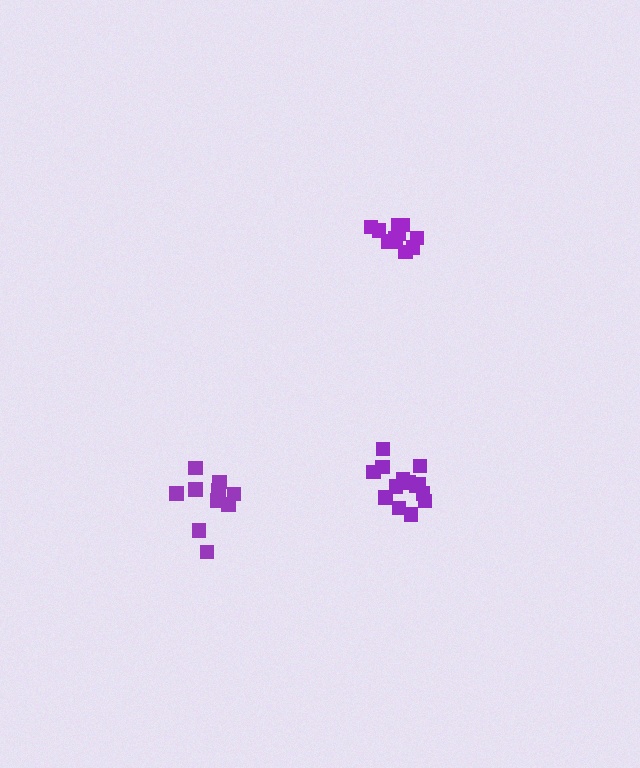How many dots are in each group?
Group 1: 10 dots, Group 2: 12 dots, Group 3: 15 dots (37 total).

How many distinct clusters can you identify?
There are 3 distinct clusters.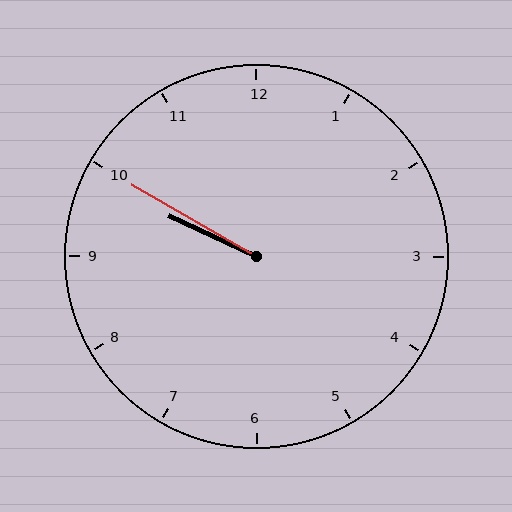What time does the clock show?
9:50.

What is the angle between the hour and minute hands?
Approximately 5 degrees.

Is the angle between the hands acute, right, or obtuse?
It is acute.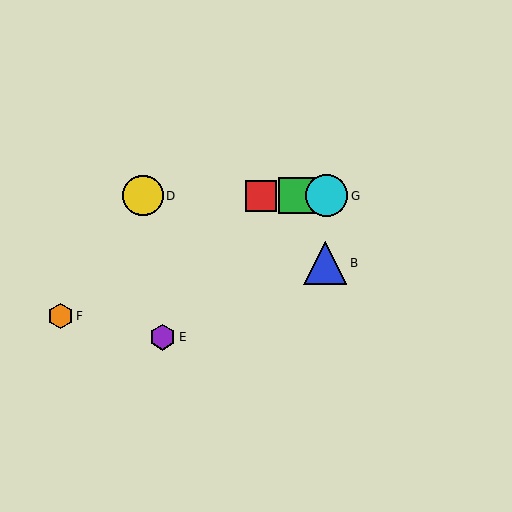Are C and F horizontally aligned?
No, C is at y≈196 and F is at y≈316.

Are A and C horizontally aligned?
Yes, both are at y≈196.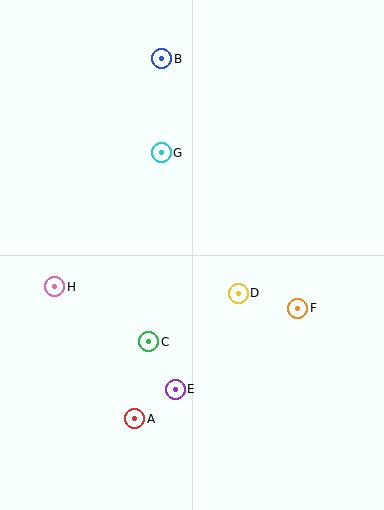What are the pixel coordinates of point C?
Point C is at (149, 342).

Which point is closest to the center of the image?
Point D at (238, 293) is closest to the center.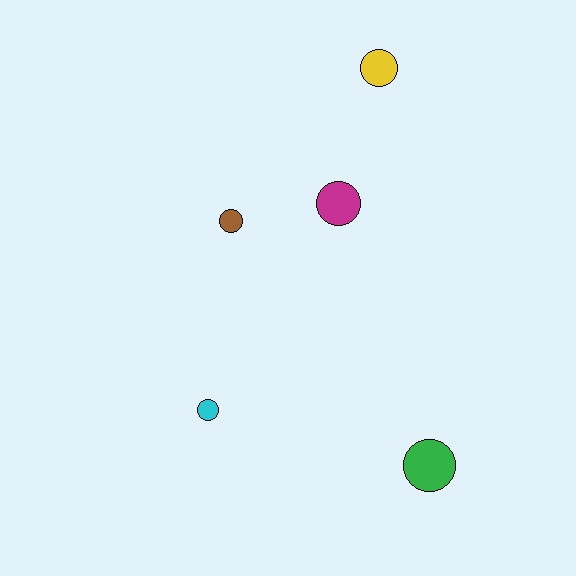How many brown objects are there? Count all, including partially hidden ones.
There is 1 brown object.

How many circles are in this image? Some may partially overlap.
There are 5 circles.